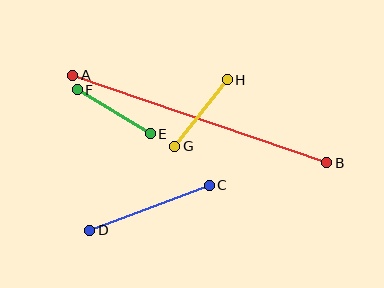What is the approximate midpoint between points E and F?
The midpoint is at approximately (114, 112) pixels.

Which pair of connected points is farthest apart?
Points A and B are farthest apart.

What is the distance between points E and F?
The distance is approximately 85 pixels.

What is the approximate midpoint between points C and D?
The midpoint is at approximately (150, 208) pixels.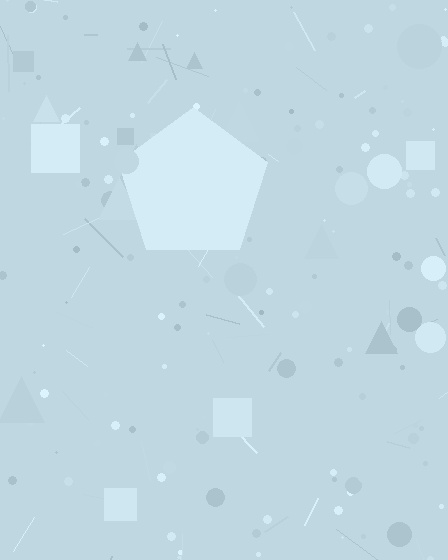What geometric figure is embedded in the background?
A pentagon is embedded in the background.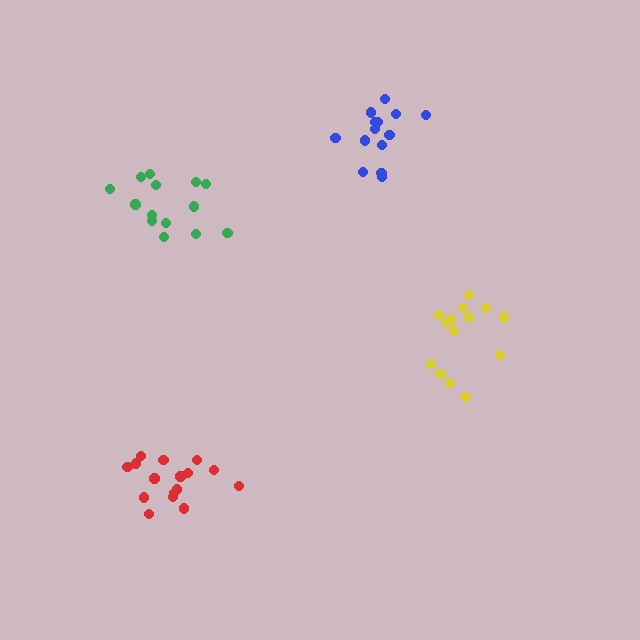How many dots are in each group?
Group 1: 14 dots, Group 2: 14 dots, Group 3: 14 dots, Group 4: 16 dots (58 total).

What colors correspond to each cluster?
The clusters are colored: yellow, green, blue, red.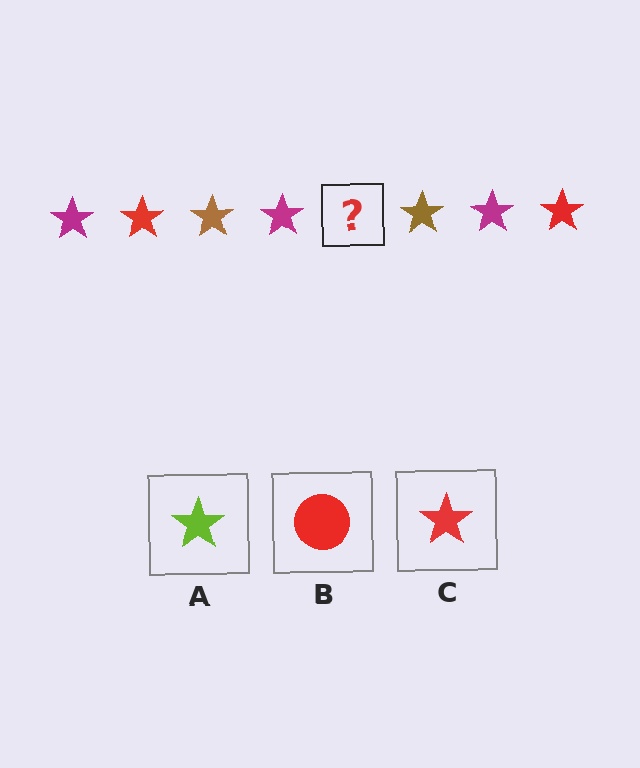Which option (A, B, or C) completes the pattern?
C.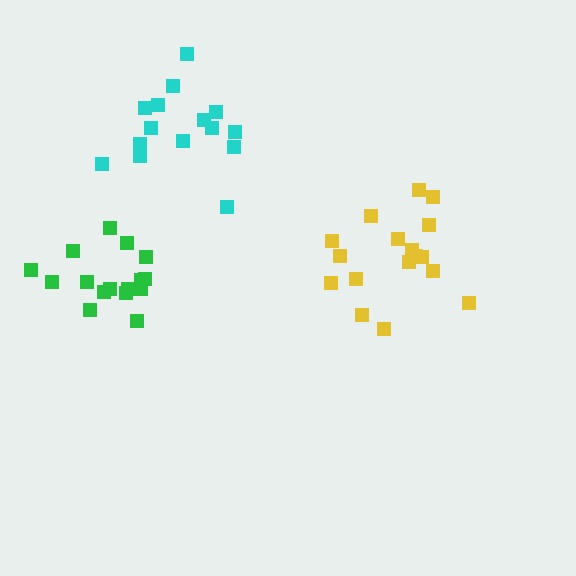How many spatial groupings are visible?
There are 3 spatial groupings.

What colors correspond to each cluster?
The clusters are colored: yellow, green, cyan.